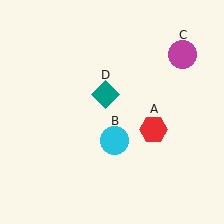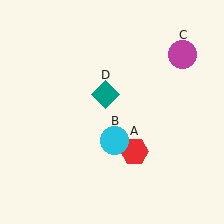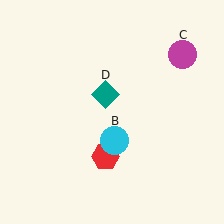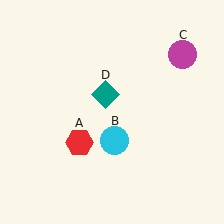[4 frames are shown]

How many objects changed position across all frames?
1 object changed position: red hexagon (object A).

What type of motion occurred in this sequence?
The red hexagon (object A) rotated clockwise around the center of the scene.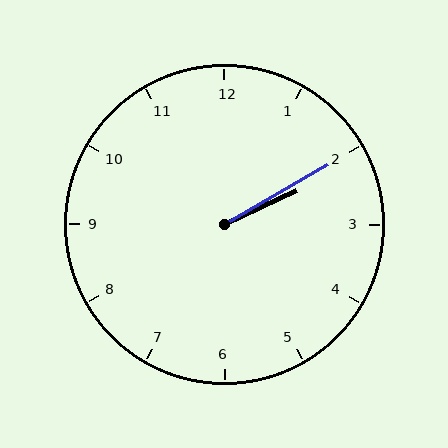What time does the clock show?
2:10.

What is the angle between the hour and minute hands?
Approximately 5 degrees.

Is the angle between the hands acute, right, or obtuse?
It is acute.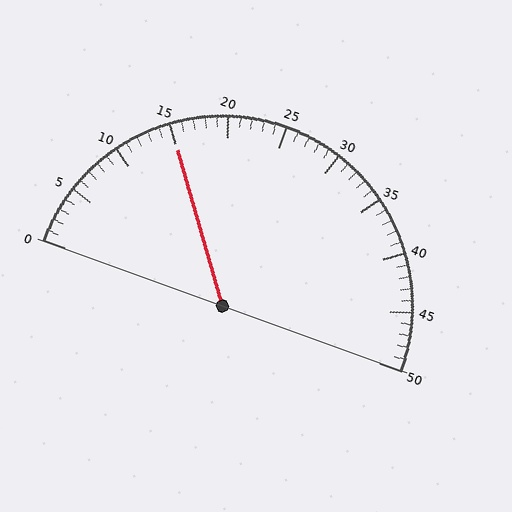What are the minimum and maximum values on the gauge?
The gauge ranges from 0 to 50.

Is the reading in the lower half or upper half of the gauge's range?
The reading is in the lower half of the range (0 to 50).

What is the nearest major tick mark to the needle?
The nearest major tick mark is 15.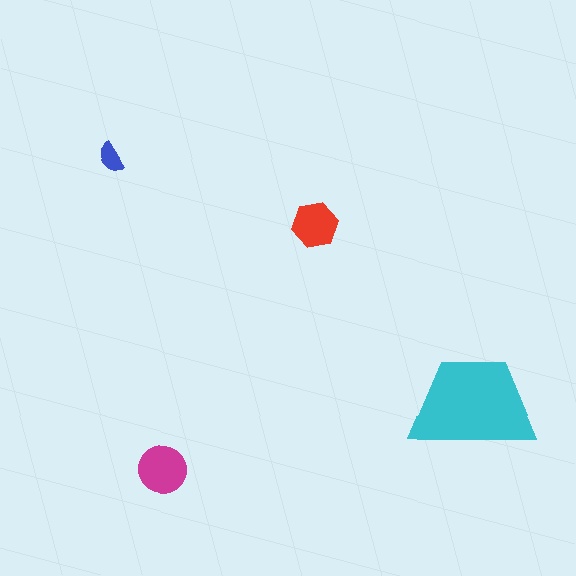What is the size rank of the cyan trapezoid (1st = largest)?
1st.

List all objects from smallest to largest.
The blue semicircle, the red hexagon, the magenta circle, the cyan trapezoid.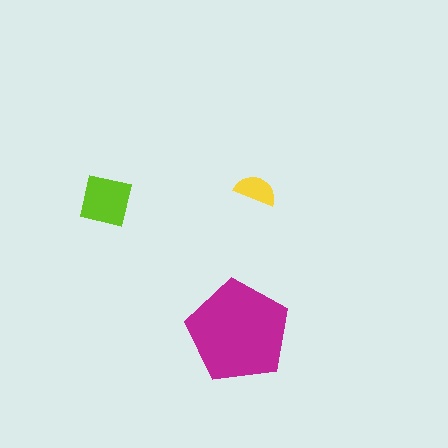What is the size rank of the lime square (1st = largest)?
2nd.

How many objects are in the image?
There are 3 objects in the image.